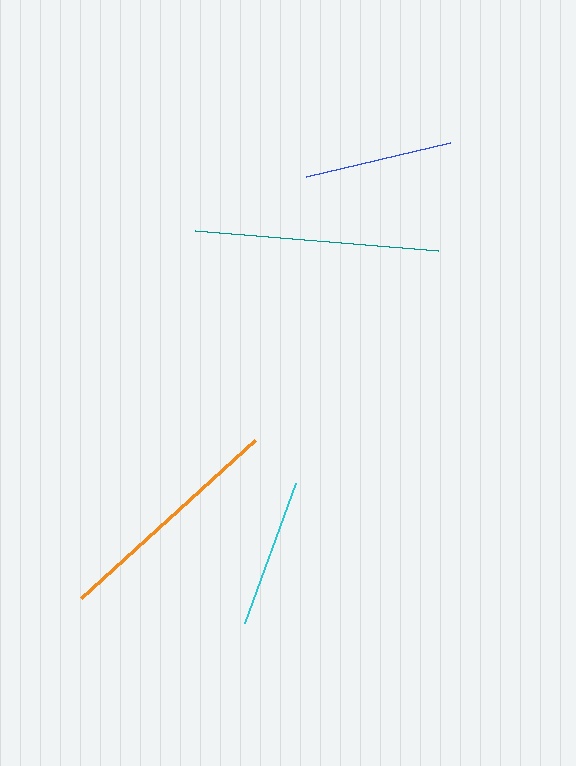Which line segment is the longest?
The teal line is the longest at approximately 243 pixels.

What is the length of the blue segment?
The blue segment is approximately 149 pixels long.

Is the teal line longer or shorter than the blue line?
The teal line is longer than the blue line.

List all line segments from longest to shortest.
From longest to shortest: teal, orange, blue, cyan.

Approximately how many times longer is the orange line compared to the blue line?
The orange line is approximately 1.6 times the length of the blue line.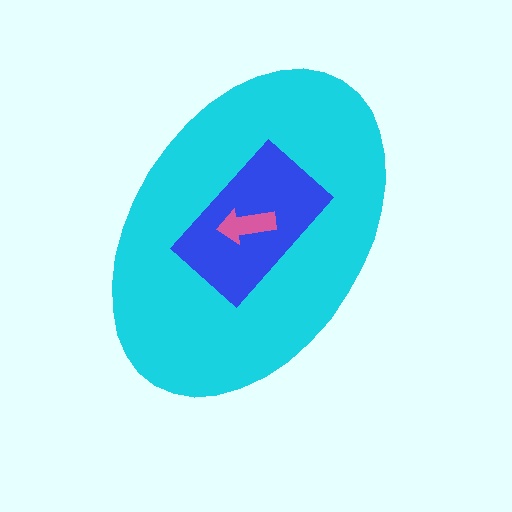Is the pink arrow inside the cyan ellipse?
Yes.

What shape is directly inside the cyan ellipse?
The blue rectangle.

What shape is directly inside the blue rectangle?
The pink arrow.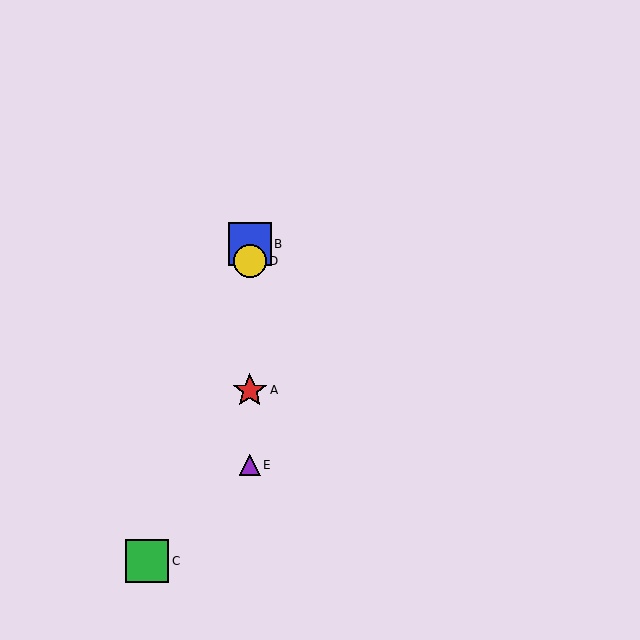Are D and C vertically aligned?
No, D is at x≈250 and C is at x≈147.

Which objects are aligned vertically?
Objects A, B, D, E are aligned vertically.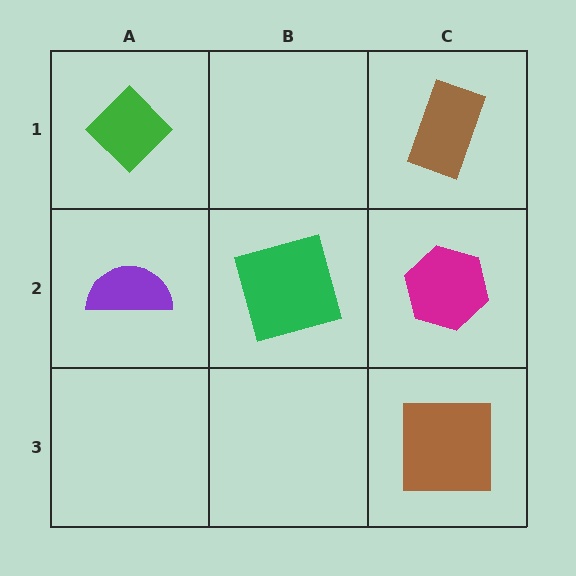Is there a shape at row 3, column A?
No, that cell is empty.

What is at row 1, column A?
A green diamond.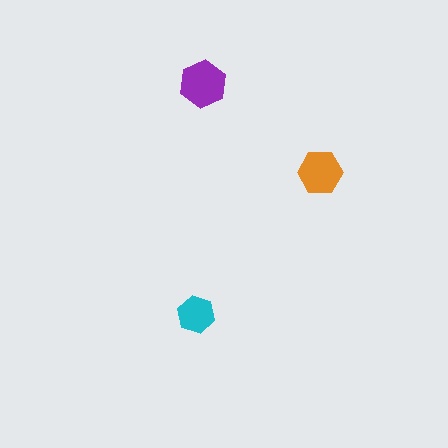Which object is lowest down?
The cyan hexagon is bottommost.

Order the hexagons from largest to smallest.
the purple one, the orange one, the cyan one.